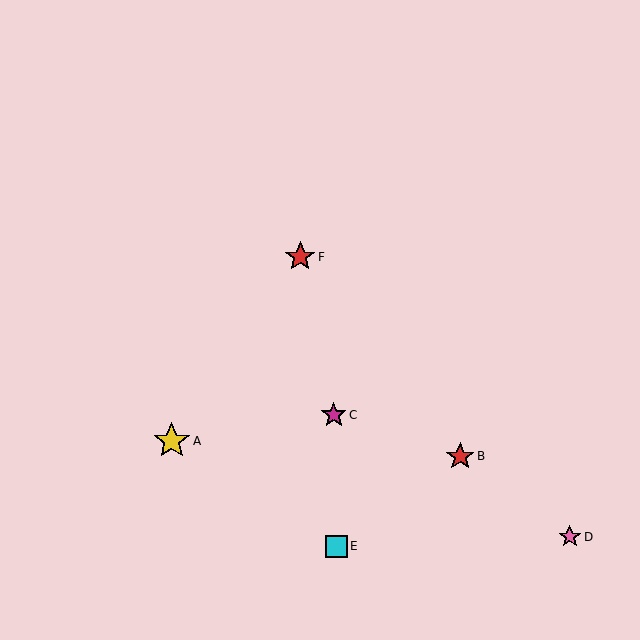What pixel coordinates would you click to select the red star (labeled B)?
Click at (460, 456) to select the red star B.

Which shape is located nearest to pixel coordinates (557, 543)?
The pink star (labeled D) at (570, 537) is nearest to that location.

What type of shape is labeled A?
Shape A is a yellow star.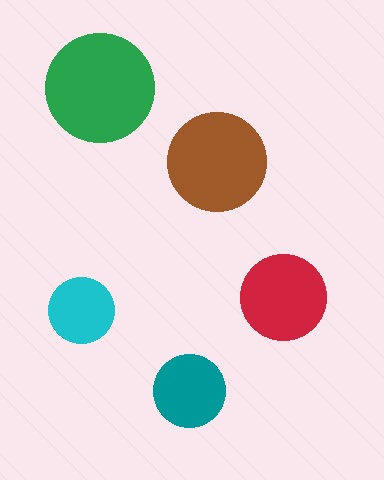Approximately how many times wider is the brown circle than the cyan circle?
About 1.5 times wider.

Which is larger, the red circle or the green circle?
The green one.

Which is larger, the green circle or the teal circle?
The green one.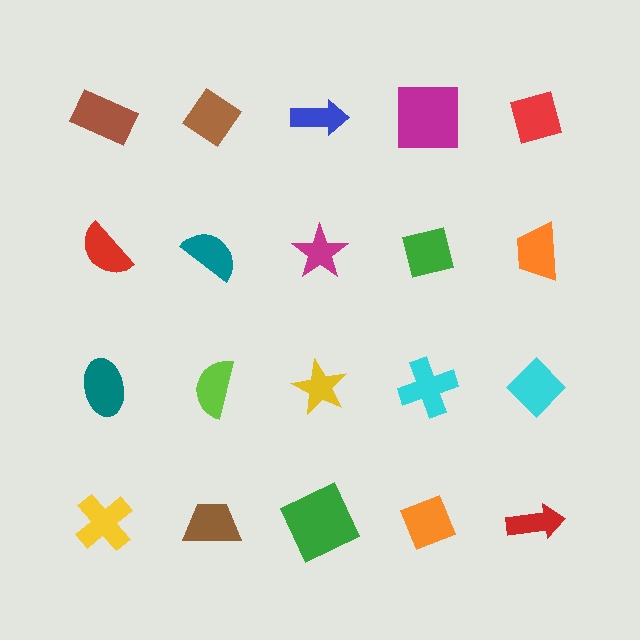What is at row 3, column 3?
A yellow star.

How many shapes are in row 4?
5 shapes.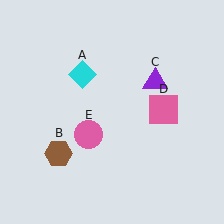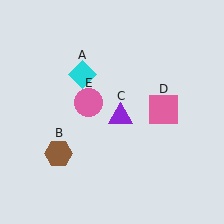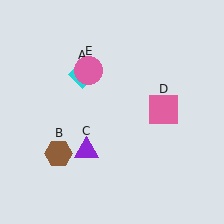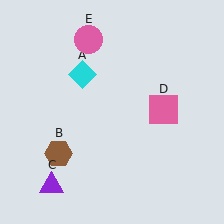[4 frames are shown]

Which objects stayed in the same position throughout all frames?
Cyan diamond (object A) and brown hexagon (object B) and pink square (object D) remained stationary.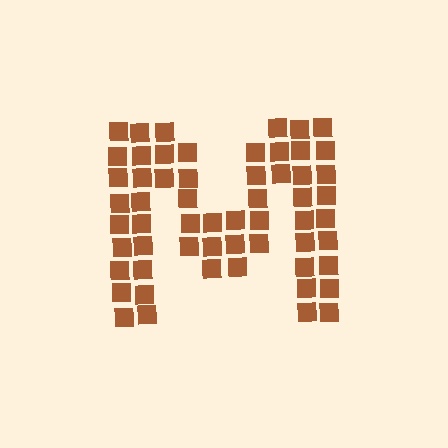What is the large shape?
The large shape is the letter M.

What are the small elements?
The small elements are squares.